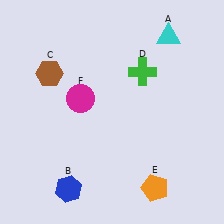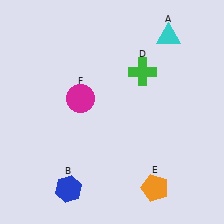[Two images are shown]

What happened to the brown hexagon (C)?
The brown hexagon (C) was removed in Image 2. It was in the top-left area of Image 1.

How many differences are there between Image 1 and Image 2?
There is 1 difference between the two images.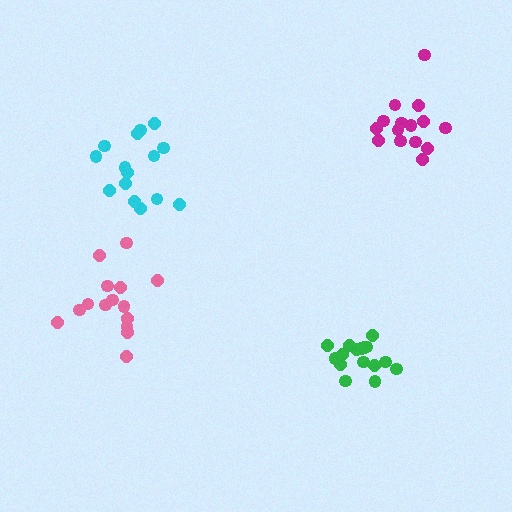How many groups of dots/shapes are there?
There are 4 groups.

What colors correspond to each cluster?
The clusters are colored: green, pink, cyan, magenta.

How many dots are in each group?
Group 1: 16 dots, Group 2: 15 dots, Group 3: 15 dots, Group 4: 15 dots (61 total).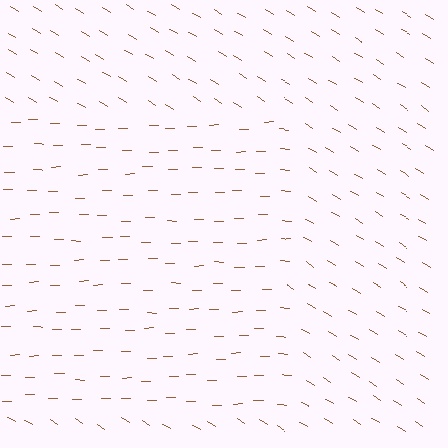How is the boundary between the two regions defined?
The boundary is defined purely by a change in line orientation (approximately 33 degrees difference). All lines are the same color and thickness.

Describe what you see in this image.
The image is filled with small brown line segments. A rectangle region in the image has lines oriented differently from the surrounding lines, creating a visible texture boundary.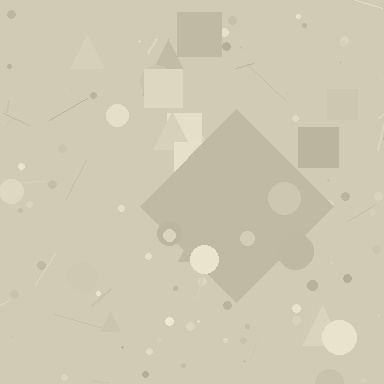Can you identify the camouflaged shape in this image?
The camouflaged shape is a diamond.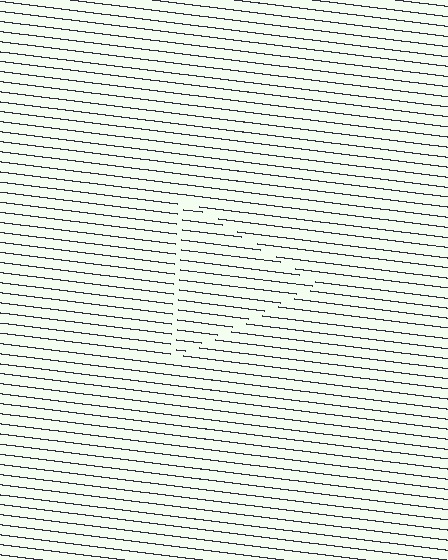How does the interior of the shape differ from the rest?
The interior of the shape contains the same grating, shifted by half a period — the contour is defined by the phase discontinuity where line-ends from the inner and outer gratings abut.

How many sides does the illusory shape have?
3 sides — the line-ends trace a triangle.